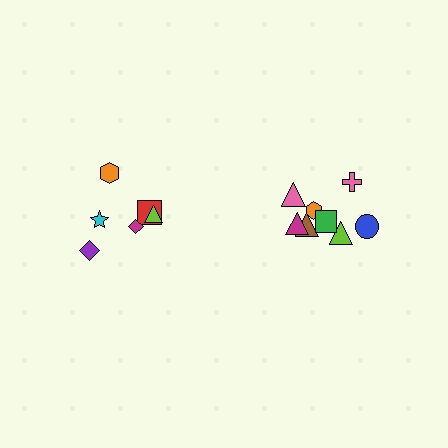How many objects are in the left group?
There are 6 objects.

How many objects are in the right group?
There are 8 objects.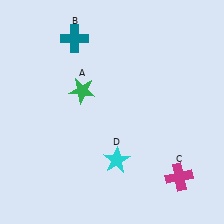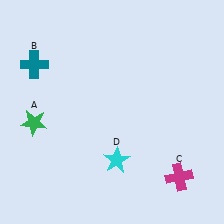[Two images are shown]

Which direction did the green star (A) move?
The green star (A) moved left.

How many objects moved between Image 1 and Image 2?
2 objects moved between the two images.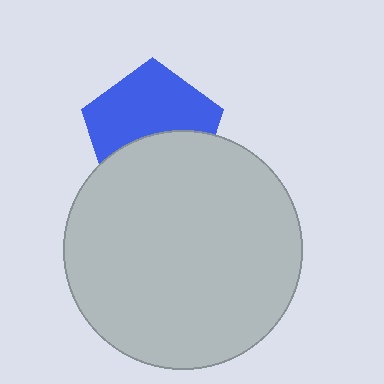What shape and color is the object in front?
The object in front is a light gray circle.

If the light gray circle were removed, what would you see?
You would see the complete blue pentagon.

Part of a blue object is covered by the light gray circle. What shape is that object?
It is a pentagon.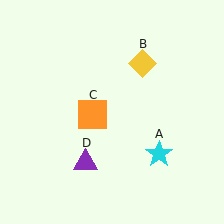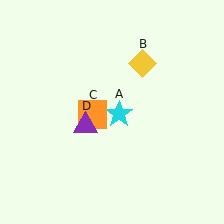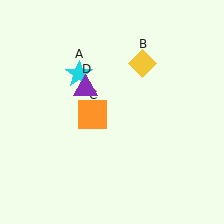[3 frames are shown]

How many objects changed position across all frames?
2 objects changed position: cyan star (object A), purple triangle (object D).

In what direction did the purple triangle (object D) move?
The purple triangle (object D) moved up.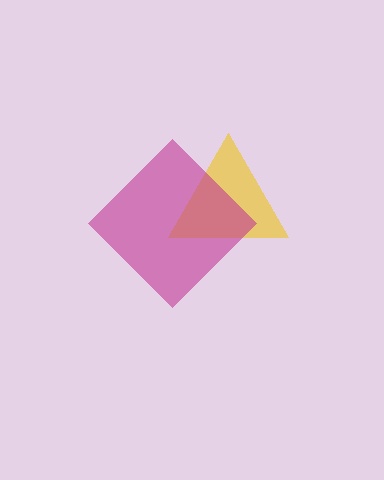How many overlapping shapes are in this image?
There are 2 overlapping shapes in the image.